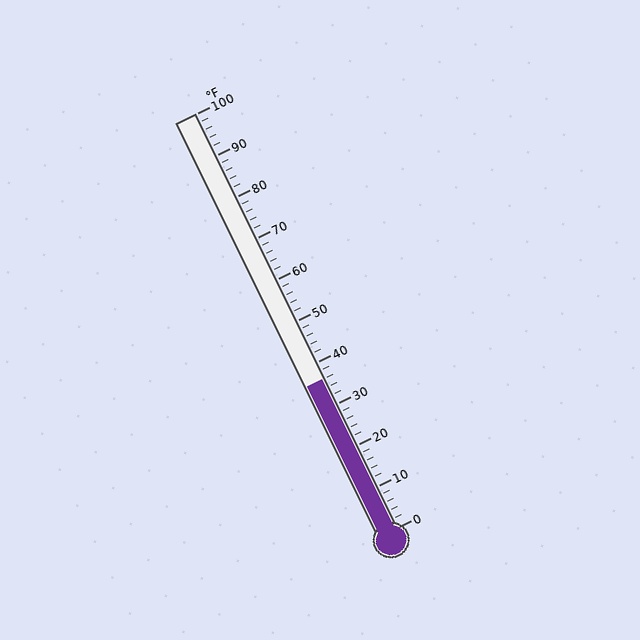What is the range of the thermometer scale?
The thermometer scale ranges from 0°F to 100°F.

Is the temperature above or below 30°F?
The temperature is above 30°F.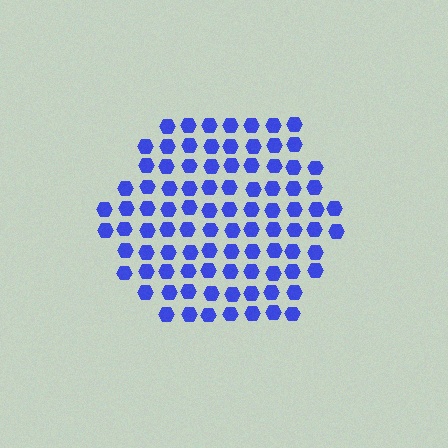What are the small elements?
The small elements are hexagons.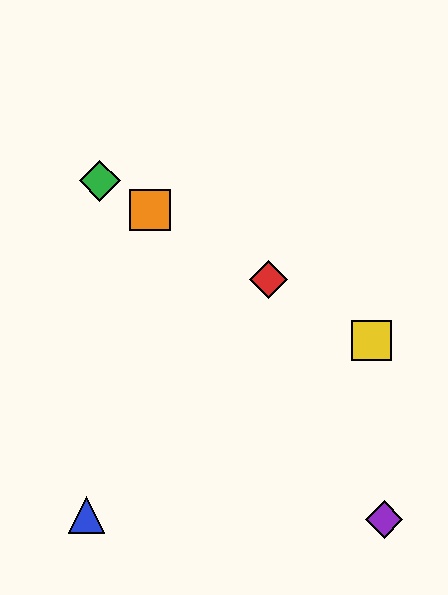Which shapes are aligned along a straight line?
The red diamond, the green diamond, the yellow square, the orange square are aligned along a straight line.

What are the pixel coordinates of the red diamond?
The red diamond is at (268, 280).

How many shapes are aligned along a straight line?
4 shapes (the red diamond, the green diamond, the yellow square, the orange square) are aligned along a straight line.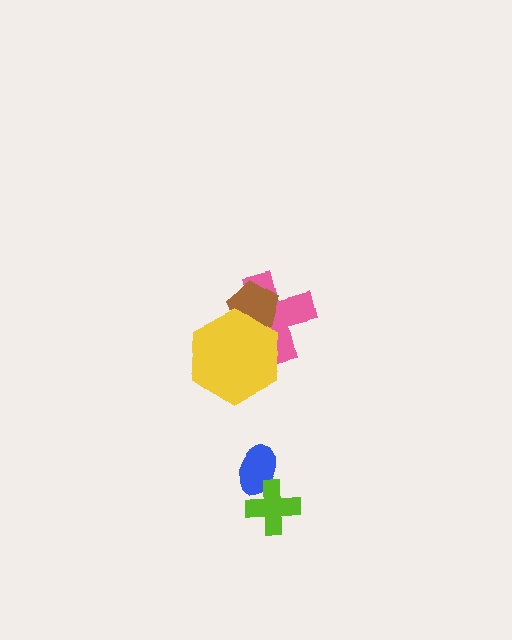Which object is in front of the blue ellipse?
The lime cross is in front of the blue ellipse.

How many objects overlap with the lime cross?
1 object overlaps with the lime cross.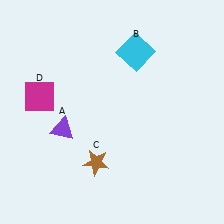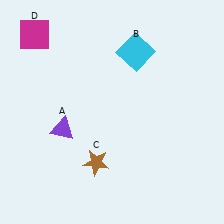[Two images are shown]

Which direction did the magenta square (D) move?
The magenta square (D) moved up.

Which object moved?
The magenta square (D) moved up.